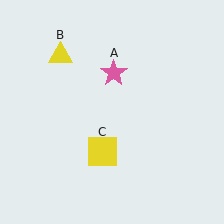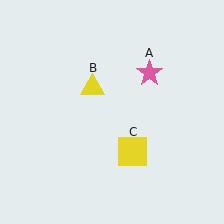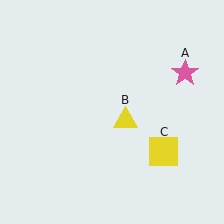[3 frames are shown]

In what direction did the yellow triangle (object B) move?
The yellow triangle (object B) moved down and to the right.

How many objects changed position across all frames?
3 objects changed position: pink star (object A), yellow triangle (object B), yellow square (object C).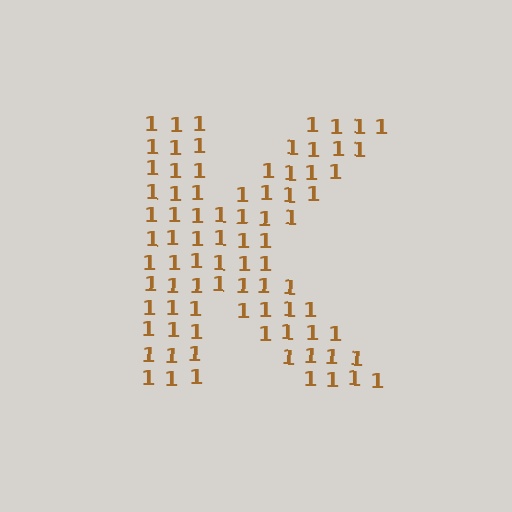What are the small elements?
The small elements are digit 1's.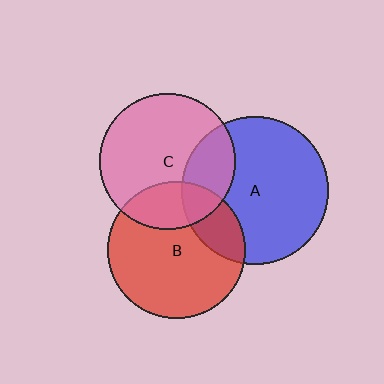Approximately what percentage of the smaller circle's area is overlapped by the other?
Approximately 25%.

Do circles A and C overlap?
Yes.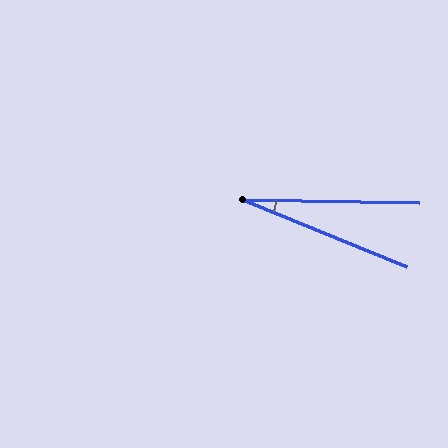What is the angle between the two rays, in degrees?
Approximately 21 degrees.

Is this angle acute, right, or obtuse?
It is acute.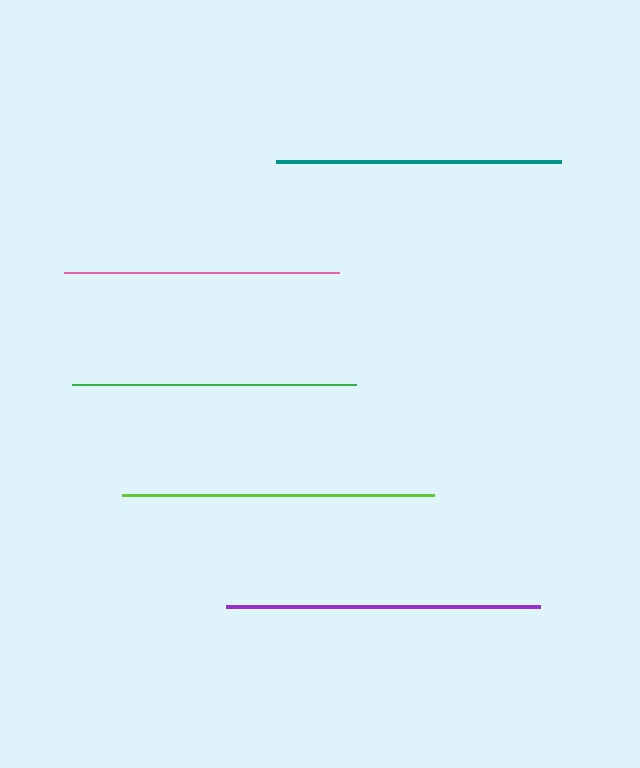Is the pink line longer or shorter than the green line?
The green line is longer than the pink line.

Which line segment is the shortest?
The pink line is the shortest at approximately 275 pixels.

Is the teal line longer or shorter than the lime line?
The lime line is longer than the teal line.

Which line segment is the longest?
The purple line is the longest at approximately 314 pixels.